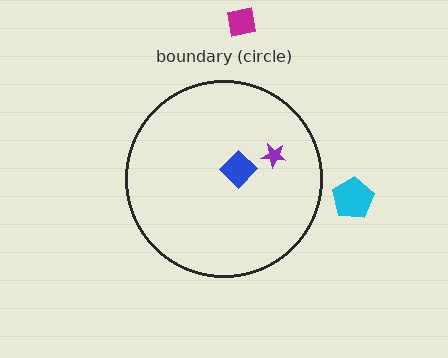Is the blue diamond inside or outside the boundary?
Inside.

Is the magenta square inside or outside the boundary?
Outside.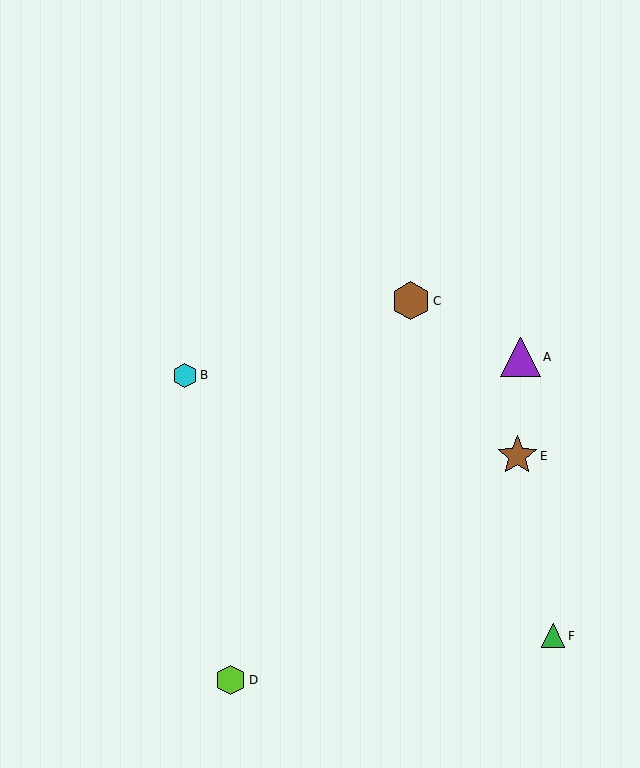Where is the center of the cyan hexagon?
The center of the cyan hexagon is at (185, 375).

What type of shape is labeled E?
Shape E is a brown star.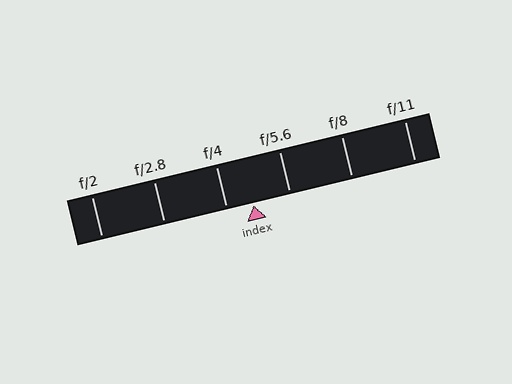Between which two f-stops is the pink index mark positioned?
The index mark is between f/4 and f/5.6.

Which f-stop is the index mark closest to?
The index mark is closest to f/4.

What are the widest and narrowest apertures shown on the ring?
The widest aperture shown is f/2 and the narrowest is f/11.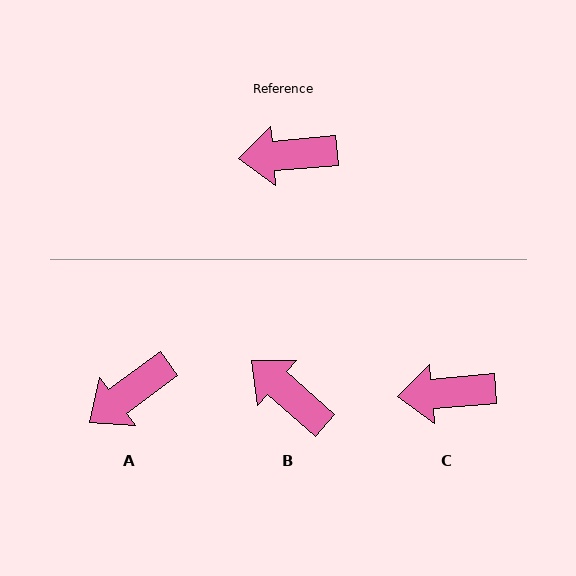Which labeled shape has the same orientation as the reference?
C.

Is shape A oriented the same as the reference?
No, it is off by about 32 degrees.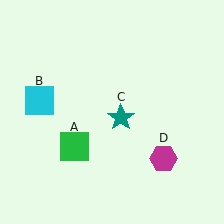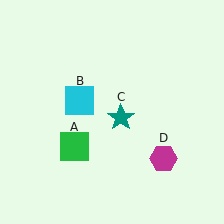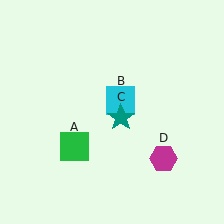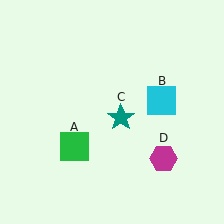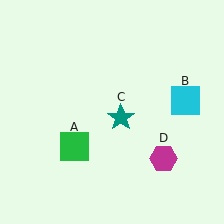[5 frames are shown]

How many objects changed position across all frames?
1 object changed position: cyan square (object B).